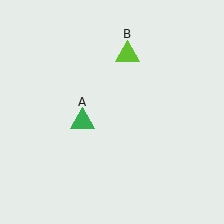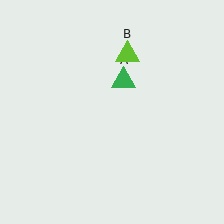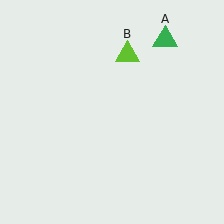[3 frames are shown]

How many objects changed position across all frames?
1 object changed position: green triangle (object A).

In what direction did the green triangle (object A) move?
The green triangle (object A) moved up and to the right.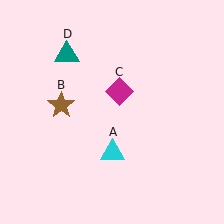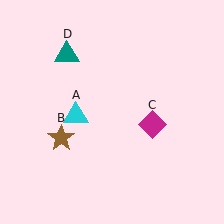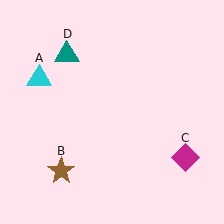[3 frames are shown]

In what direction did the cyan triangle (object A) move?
The cyan triangle (object A) moved up and to the left.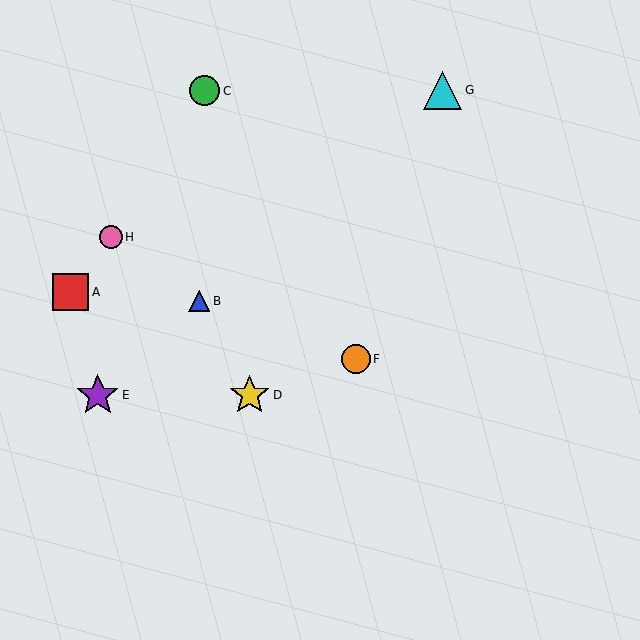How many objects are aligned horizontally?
2 objects (D, E) are aligned horizontally.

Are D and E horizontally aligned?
Yes, both are at y≈395.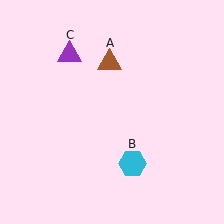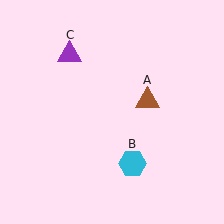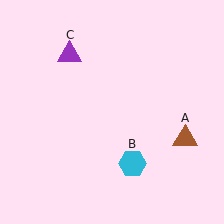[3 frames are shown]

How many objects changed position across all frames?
1 object changed position: brown triangle (object A).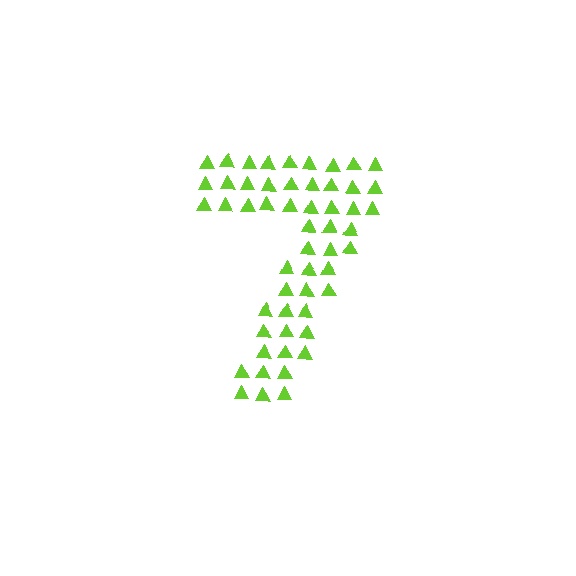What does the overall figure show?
The overall figure shows the digit 7.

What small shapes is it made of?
It is made of small triangles.